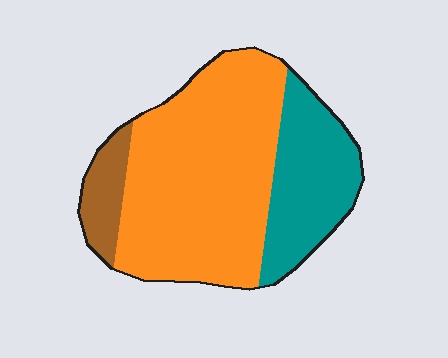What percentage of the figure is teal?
Teal takes up about one quarter (1/4) of the figure.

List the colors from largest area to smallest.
From largest to smallest: orange, teal, brown.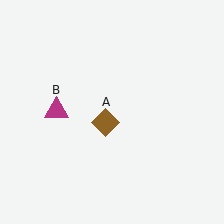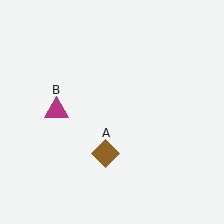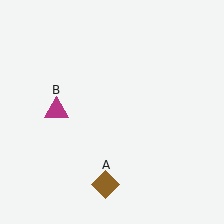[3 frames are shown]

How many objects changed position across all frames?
1 object changed position: brown diamond (object A).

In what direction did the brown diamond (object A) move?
The brown diamond (object A) moved down.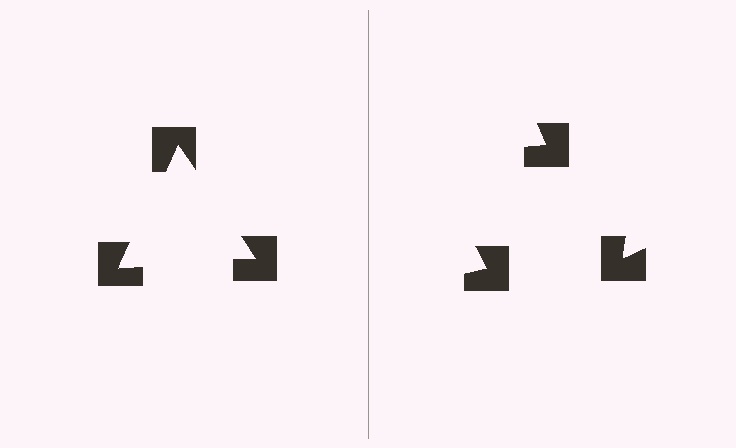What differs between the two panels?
The notched squares are positioned identically on both sides; only the wedge orientations differ. On the left they align to a triangle; on the right they are misaligned.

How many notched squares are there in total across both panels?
6 — 3 on each side.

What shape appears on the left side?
An illusory triangle.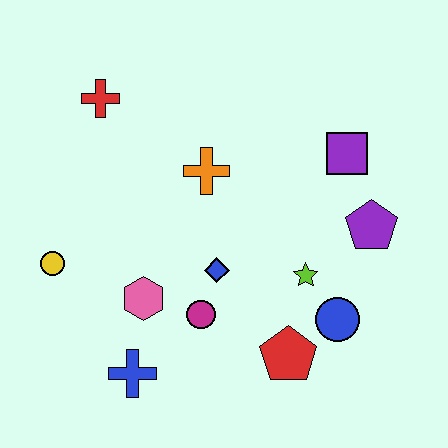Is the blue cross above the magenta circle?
No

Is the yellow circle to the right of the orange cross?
No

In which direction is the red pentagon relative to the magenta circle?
The red pentagon is to the right of the magenta circle.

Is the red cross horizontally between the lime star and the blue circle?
No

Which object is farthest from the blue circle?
The red cross is farthest from the blue circle.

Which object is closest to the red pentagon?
The blue circle is closest to the red pentagon.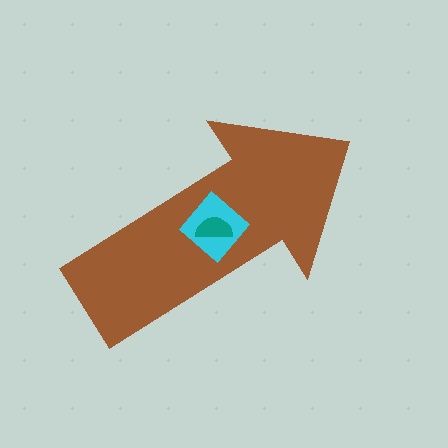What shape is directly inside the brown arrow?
The cyan diamond.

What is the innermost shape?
The teal semicircle.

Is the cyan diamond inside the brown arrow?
Yes.